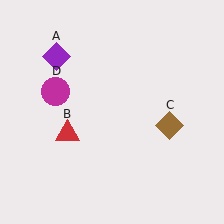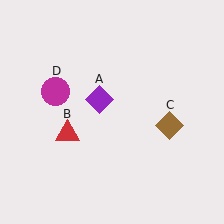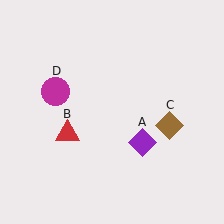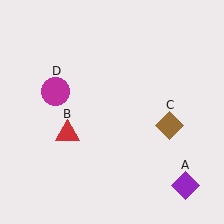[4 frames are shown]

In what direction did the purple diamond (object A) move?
The purple diamond (object A) moved down and to the right.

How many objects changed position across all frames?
1 object changed position: purple diamond (object A).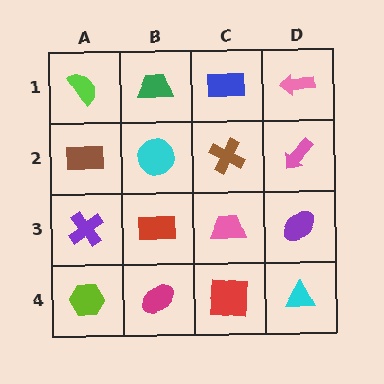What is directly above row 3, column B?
A cyan circle.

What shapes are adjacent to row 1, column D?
A pink arrow (row 2, column D), a blue rectangle (row 1, column C).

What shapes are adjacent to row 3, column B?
A cyan circle (row 2, column B), a magenta ellipse (row 4, column B), a purple cross (row 3, column A), a pink trapezoid (row 3, column C).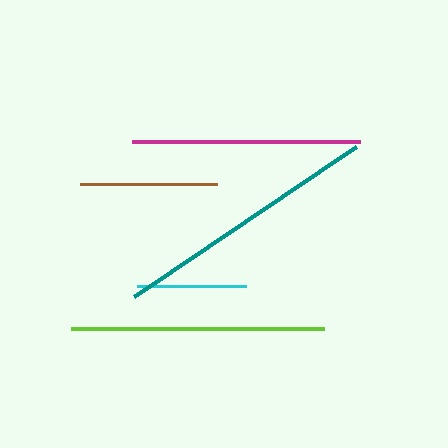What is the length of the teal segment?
The teal segment is approximately 268 pixels long.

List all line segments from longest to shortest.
From longest to shortest: teal, lime, magenta, brown, cyan.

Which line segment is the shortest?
The cyan line is the shortest at approximately 108 pixels.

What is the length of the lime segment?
The lime segment is approximately 253 pixels long.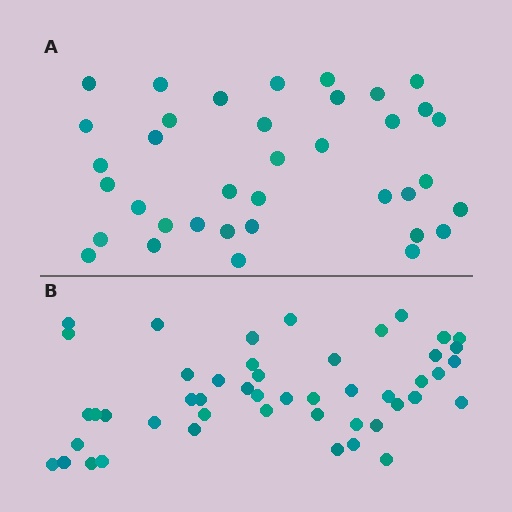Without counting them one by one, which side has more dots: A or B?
Region B (the bottom region) has more dots.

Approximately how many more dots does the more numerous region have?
Region B has roughly 12 or so more dots than region A.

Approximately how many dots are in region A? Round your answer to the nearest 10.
About 40 dots. (The exact count is 37, which rounds to 40.)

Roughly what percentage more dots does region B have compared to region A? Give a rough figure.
About 30% more.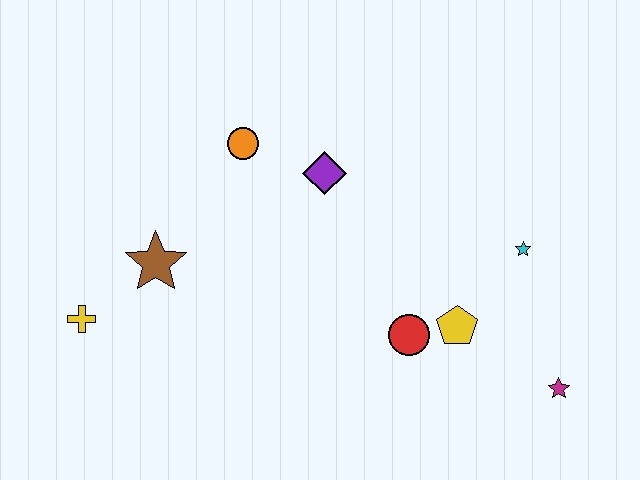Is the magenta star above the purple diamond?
No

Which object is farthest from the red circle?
The yellow cross is farthest from the red circle.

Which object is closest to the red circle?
The yellow pentagon is closest to the red circle.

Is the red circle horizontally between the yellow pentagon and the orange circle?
Yes